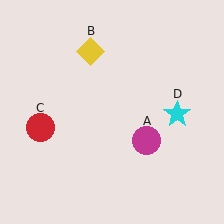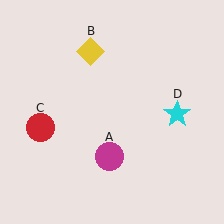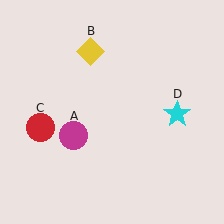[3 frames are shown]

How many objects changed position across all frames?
1 object changed position: magenta circle (object A).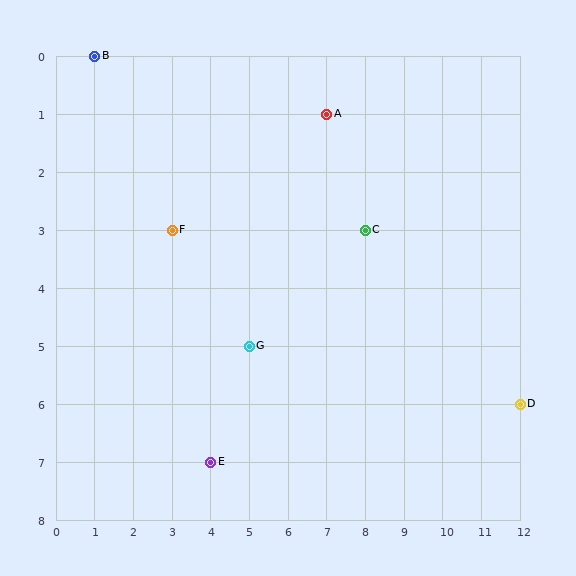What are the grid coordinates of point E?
Point E is at grid coordinates (4, 7).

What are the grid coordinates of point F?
Point F is at grid coordinates (3, 3).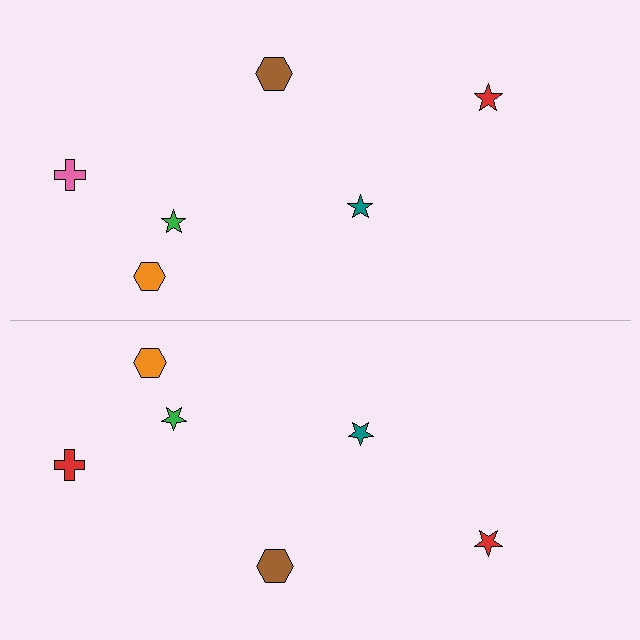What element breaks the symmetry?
The red cross on the bottom side breaks the symmetry — its mirror counterpart is pink.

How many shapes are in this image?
There are 12 shapes in this image.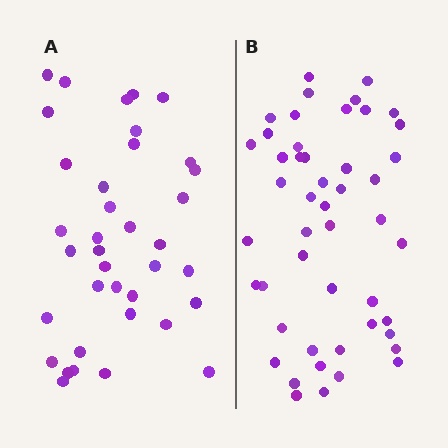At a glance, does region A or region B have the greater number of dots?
Region B (the right region) has more dots.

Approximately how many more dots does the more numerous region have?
Region B has roughly 12 or so more dots than region A.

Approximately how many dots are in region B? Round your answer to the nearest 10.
About 50 dots. (The exact count is 48, which rounds to 50.)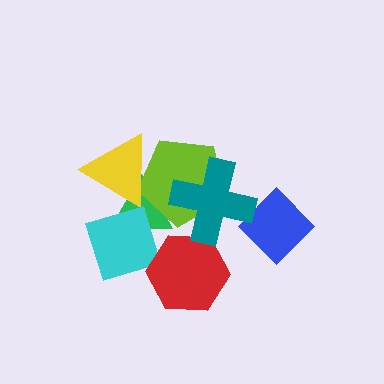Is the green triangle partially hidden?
Yes, it is partially covered by another shape.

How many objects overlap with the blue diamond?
1 object overlaps with the blue diamond.